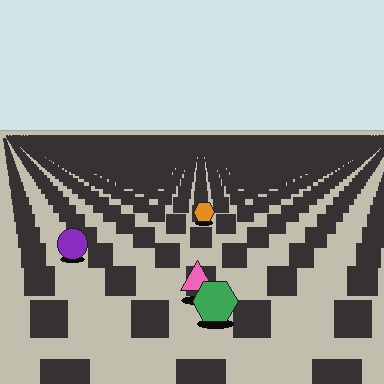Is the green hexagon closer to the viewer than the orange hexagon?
Yes. The green hexagon is closer — you can tell from the texture gradient: the ground texture is coarser near it.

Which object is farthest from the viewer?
The orange hexagon is farthest from the viewer. It appears smaller and the ground texture around it is denser.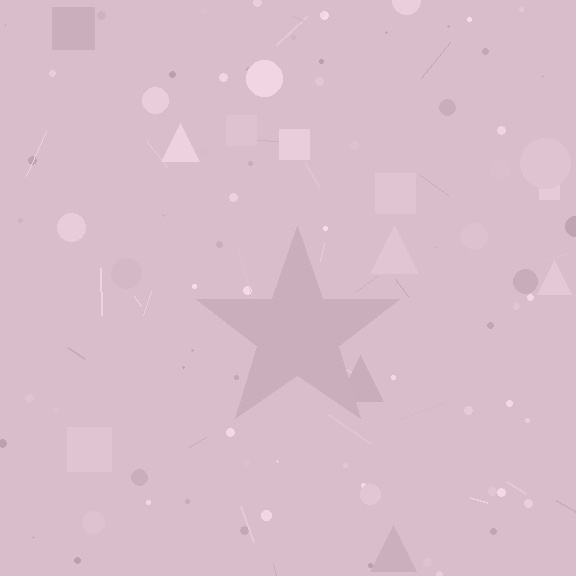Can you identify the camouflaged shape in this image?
The camouflaged shape is a star.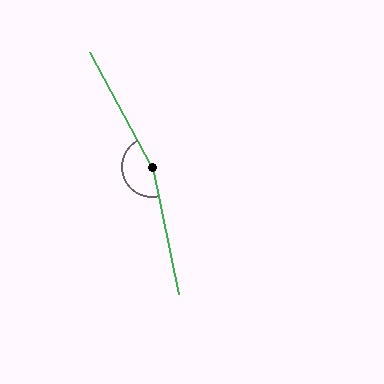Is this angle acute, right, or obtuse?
It is obtuse.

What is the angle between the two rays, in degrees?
Approximately 163 degrees.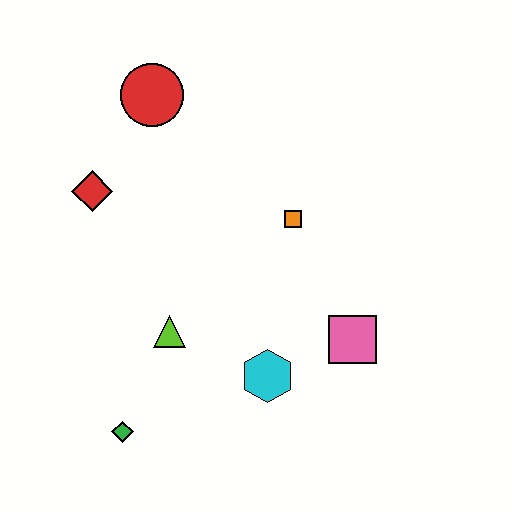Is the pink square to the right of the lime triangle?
Yes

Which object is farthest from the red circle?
The green diamond is farthest from the red circle.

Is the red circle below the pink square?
No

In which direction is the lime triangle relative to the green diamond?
The lime triangle is above the green diamond.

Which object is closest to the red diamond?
The red circle is closest to the red diamond.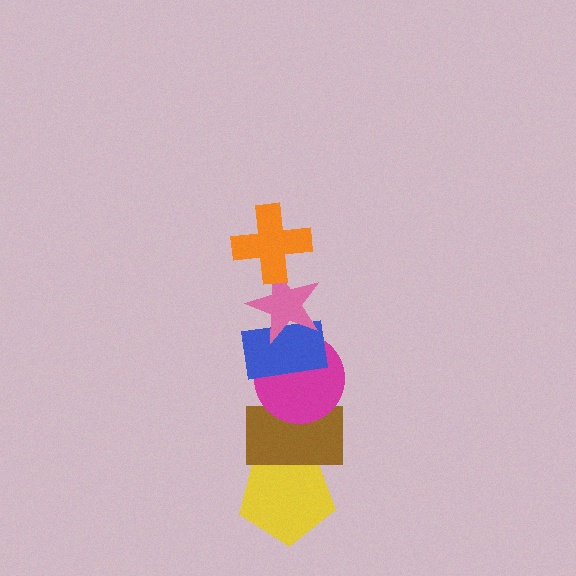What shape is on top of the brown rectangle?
The magenta circle is on top of the brown rectangle.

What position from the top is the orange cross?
The orange cross is 1st from the top.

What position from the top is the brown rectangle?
The brown rectangle is 5th from the top.